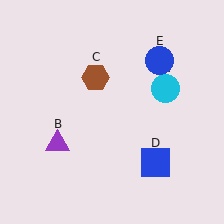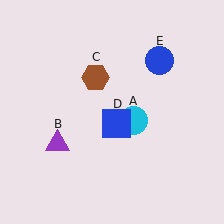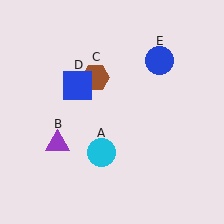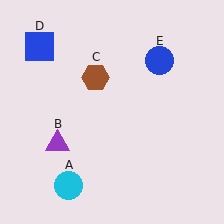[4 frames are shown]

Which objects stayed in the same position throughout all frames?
Purple triangle (object B) and brown hexagon (object C) and blue circle (object E) remained stationary.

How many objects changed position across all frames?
2 objects changed position: cyan circle (object A), blue square (object D).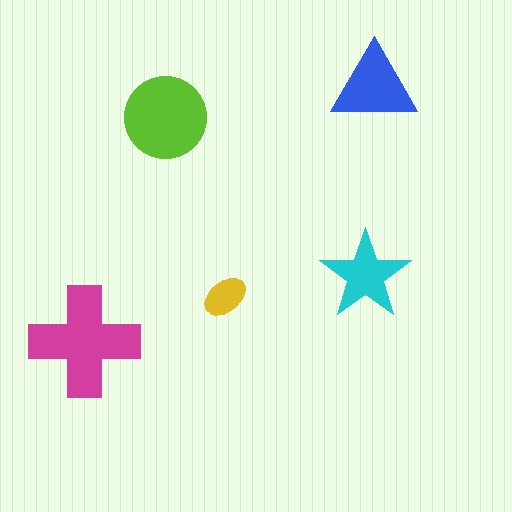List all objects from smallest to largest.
The yellow ellipse, the cyan star, the blue triangle, the lime circle, the magenta cross.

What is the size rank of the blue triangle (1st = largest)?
3rd.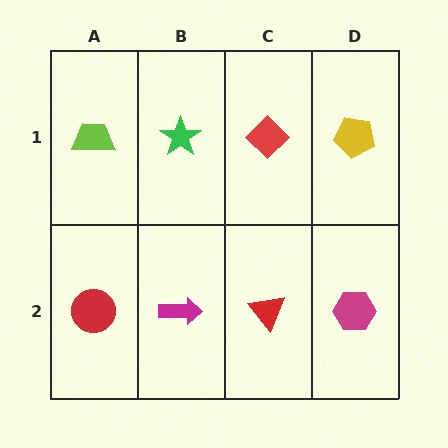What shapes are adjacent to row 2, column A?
A lime trapezoid (row 1, column A), a magenta arrow (row 2, column B).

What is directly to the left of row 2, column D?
A red triangle.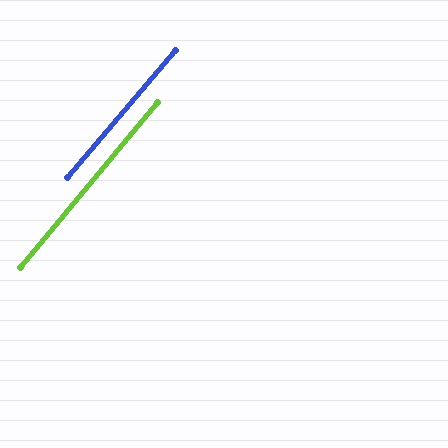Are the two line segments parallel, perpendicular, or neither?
Parallel — their directions differ by only 0.9°.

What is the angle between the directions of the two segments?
Approximately 1 degree.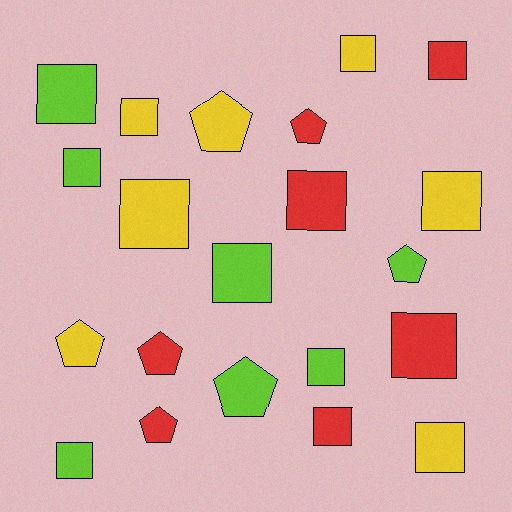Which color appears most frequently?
Red, with 7 objects.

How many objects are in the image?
There are 21 objects.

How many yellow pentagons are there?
There are 2 yellow pentagons.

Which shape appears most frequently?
Square, with 14 objects.